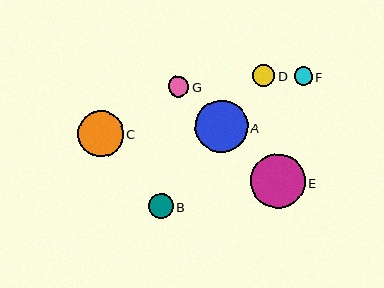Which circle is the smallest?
Circle F is the smallest with a size of approximately 18 pixels.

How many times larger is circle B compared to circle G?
Circle B is approximately 1.2 times the size of circle G.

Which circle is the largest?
Circle E is the largest with a size of approximately 54 pixels.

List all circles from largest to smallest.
From largest to smallest: E, A, C, B, D, G, F.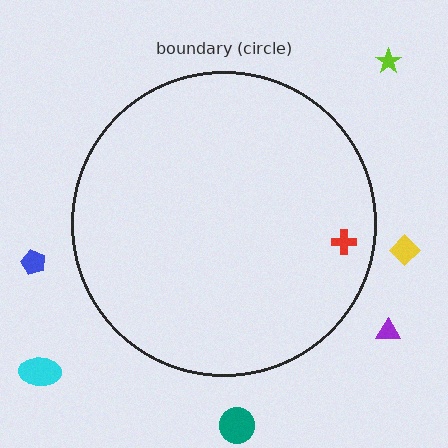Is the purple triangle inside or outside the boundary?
Outside.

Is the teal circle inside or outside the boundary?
Outside.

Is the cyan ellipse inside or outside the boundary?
Outside.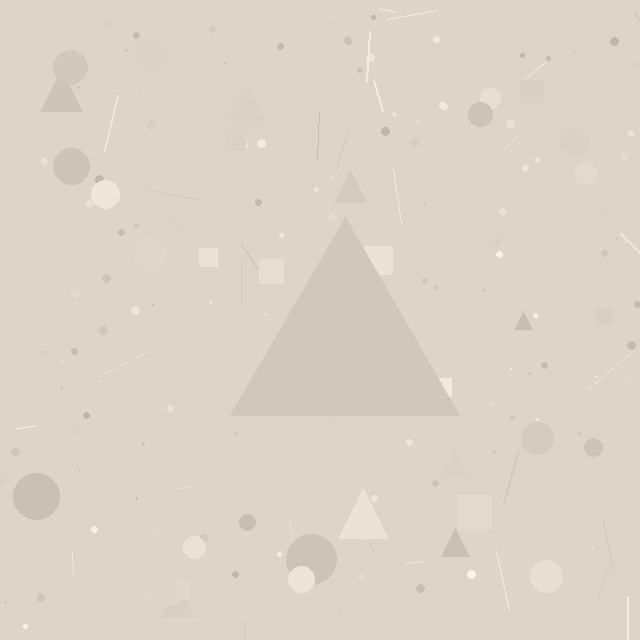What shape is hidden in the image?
A triangle is hidden in the image.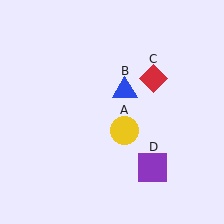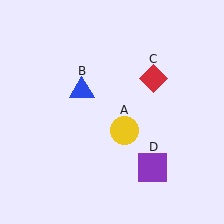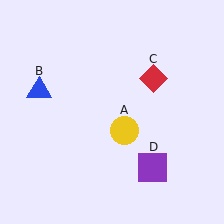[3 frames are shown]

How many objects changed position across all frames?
1 object changed position: blue triangle (object B).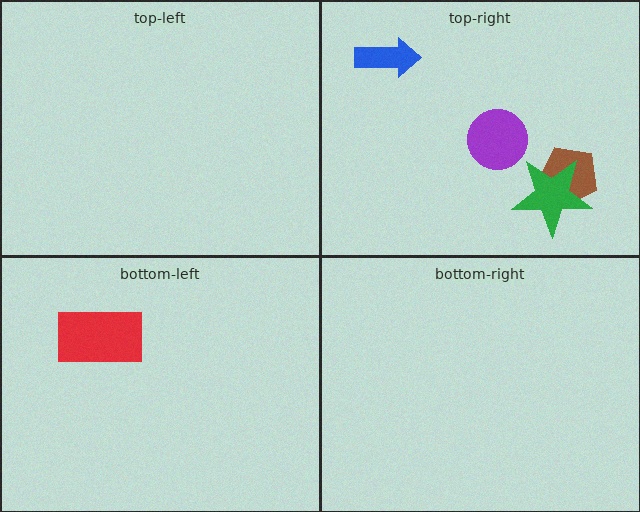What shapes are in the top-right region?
The blue arrow, the brown pentagon, the purple circle, the green star.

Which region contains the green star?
The top-right region.